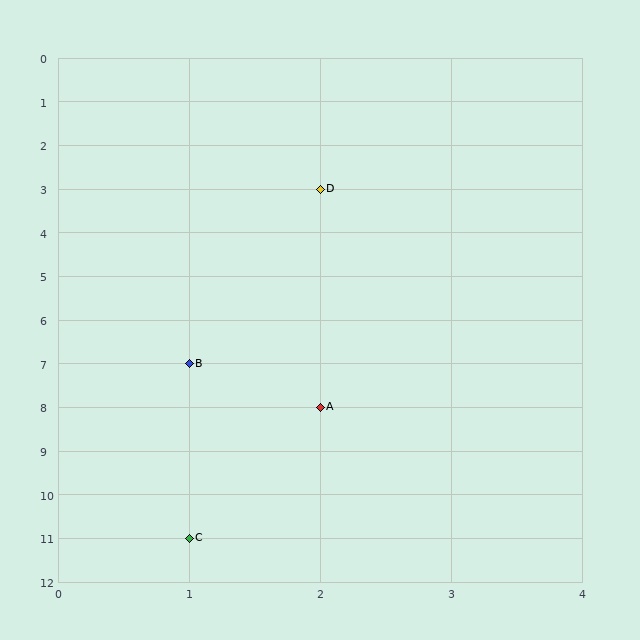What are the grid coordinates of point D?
Point D is at grid coordinates (2, 3).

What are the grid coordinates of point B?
Point B is at grid coordinates (1, 7).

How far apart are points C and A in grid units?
Points C and A are 1 column and 3 rows apart (about 3.2 grid units diagonally).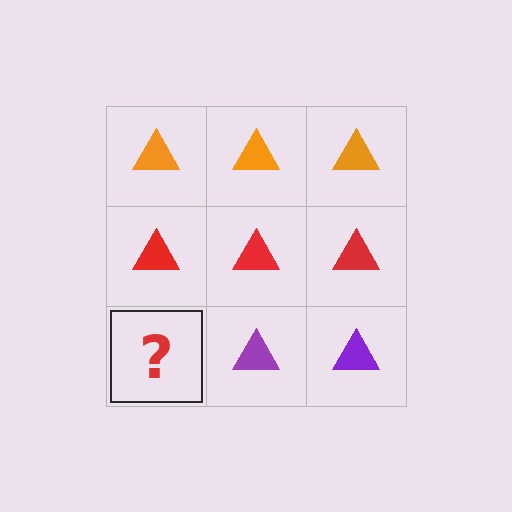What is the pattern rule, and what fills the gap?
The rule is that each row has a consistent color. The gap should be filled with a purple triangle.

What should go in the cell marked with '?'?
The missing cell should contain a purple triangle.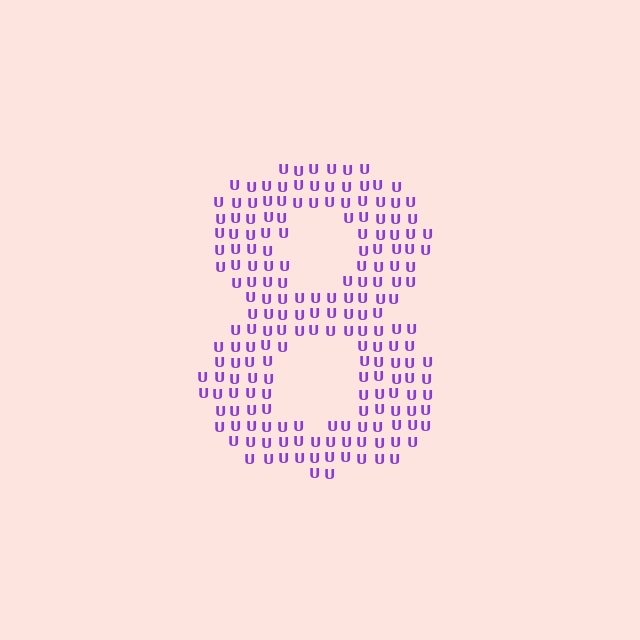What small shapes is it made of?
It is made of small letter U's.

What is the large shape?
The large shape is the digit 8.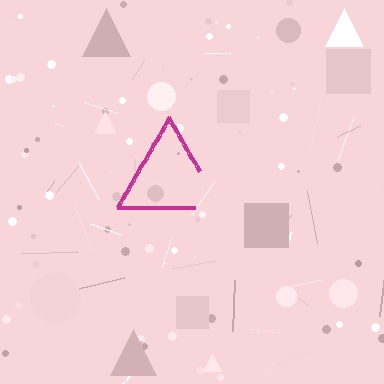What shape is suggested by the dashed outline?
The dashed outline suggests a triangle.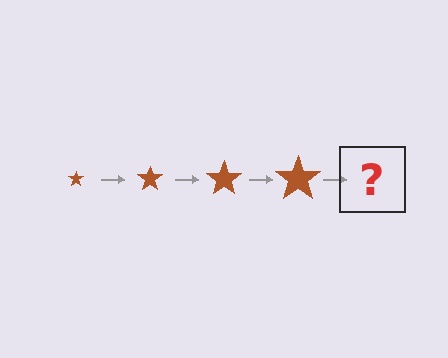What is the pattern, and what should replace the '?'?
The pattern is that the star gets progressively larger each step. The '?' should be a brown star, larger than the previous one.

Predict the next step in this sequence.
The next step is a brown star, larger than the previous one.